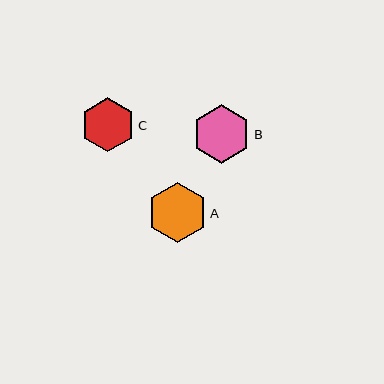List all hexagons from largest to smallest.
From largest to smallest: A, B, C.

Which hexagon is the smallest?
Hexagon C is the smallest with a size of approximately 54 pixels.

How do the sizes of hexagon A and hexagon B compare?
Hexagon A and hexagon B are approximately the same size.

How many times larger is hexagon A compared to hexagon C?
Hexagon A is approximately 1.1 times the size of hexagon C.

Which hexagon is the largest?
Hexagon A is the largest with a size of approximately 60 pixels.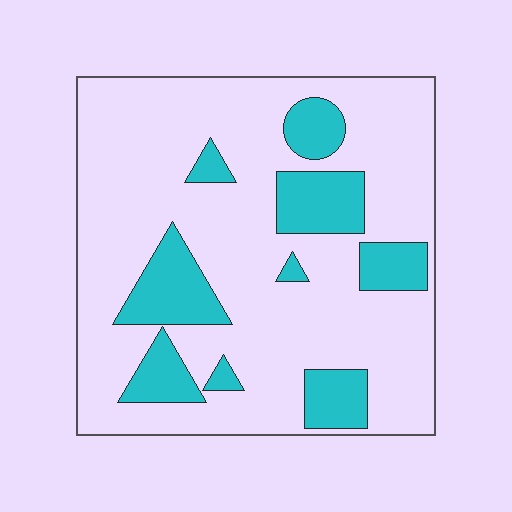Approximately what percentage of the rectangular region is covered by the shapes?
Approximately 20%.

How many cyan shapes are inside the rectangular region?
9.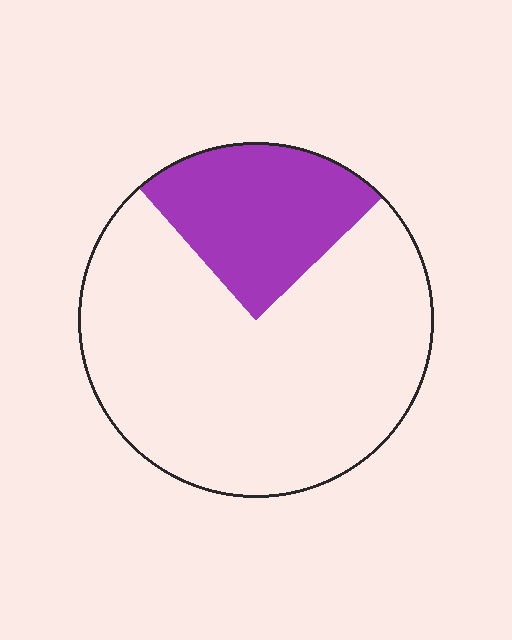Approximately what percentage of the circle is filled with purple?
Approximately 25%.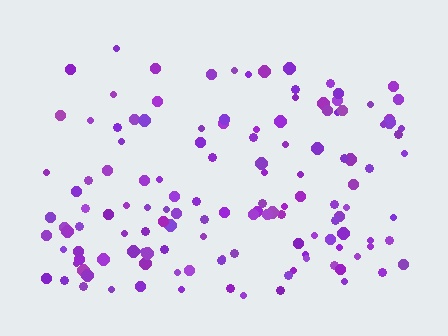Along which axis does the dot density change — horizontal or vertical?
Vertical.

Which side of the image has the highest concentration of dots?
The bottom.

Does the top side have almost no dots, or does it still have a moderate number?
Still a moderate number, just noticeably fewer than the bottom.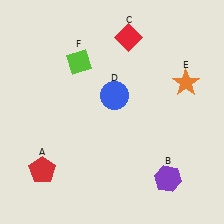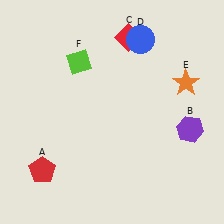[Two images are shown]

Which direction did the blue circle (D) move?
The blue circle (D) moved up.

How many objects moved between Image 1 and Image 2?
2 objects moved between the two images.